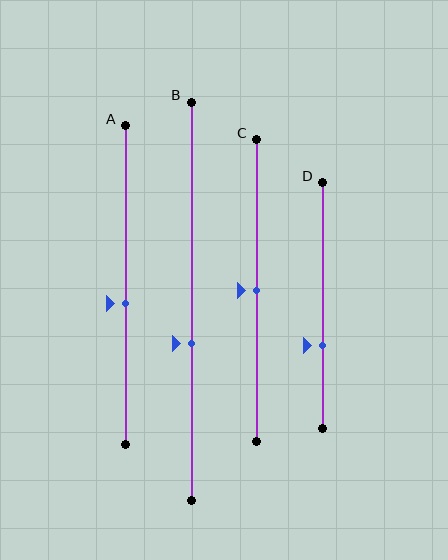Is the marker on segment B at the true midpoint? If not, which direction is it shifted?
No, the marker on segment B is shifted downward by about 11% of the segment length.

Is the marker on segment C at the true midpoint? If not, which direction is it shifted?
Yes, the marker on segment C is at the true midpoint.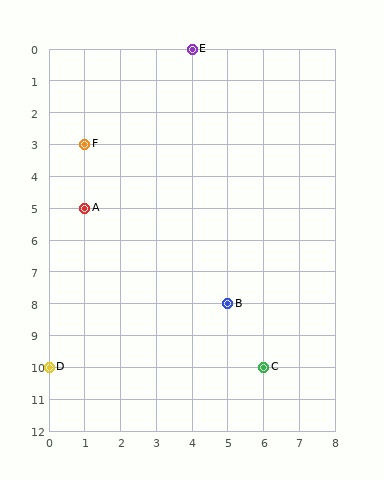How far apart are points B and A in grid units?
Points B and A are 4 columns and 3 rows apart (about 5.0 grid units diagonally).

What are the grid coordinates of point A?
Point A is at grid coordinates (1, 5).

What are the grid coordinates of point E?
Point E is at grid coordinates (4, 0).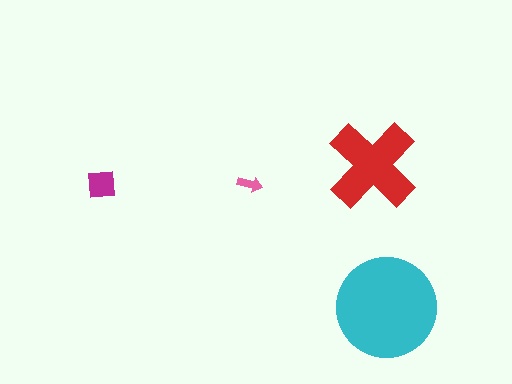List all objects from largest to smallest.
The cyan circle, the red cross, the magenta square, the pink arrow.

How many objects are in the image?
There are 4 objects in the image.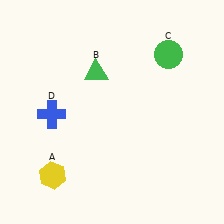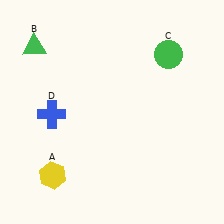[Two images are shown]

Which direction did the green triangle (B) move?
The green triangle (B) moved left.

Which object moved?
The green triangle (B) moved left.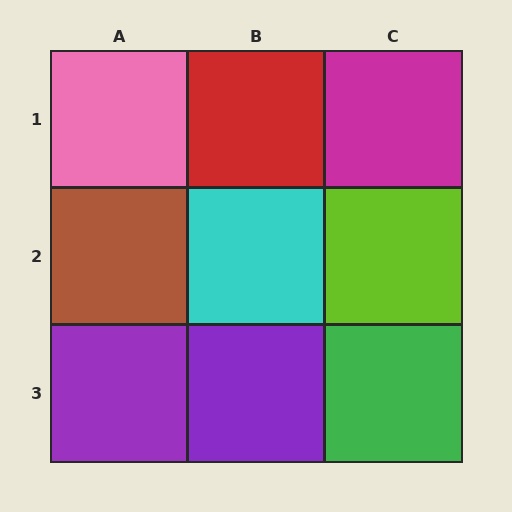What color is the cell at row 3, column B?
Purple.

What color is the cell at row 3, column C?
Green.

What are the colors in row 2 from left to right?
Brown, cyan, lime.